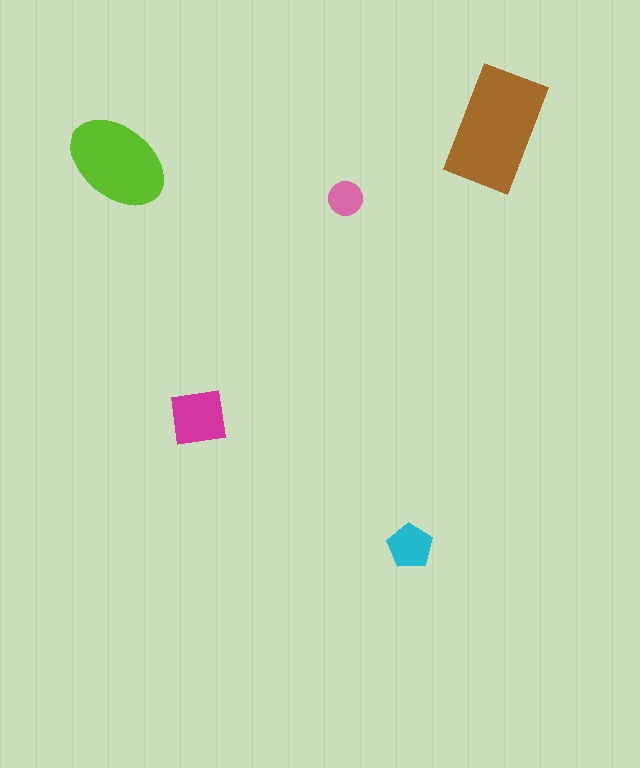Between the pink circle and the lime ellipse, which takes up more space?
The lime ellipse.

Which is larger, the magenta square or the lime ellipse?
The lime ellipse.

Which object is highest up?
The brown rectangle is topmost.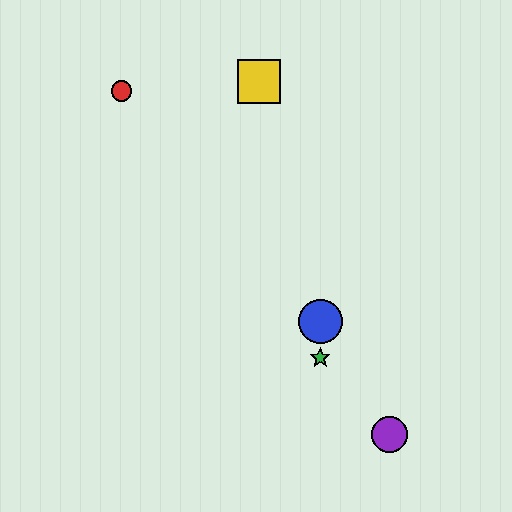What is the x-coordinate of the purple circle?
The purple circle is at x≈389.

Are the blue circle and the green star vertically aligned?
Yes, both are at x≈320.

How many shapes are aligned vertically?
2 shapes (the blue circle, the green star) are aligned vertically.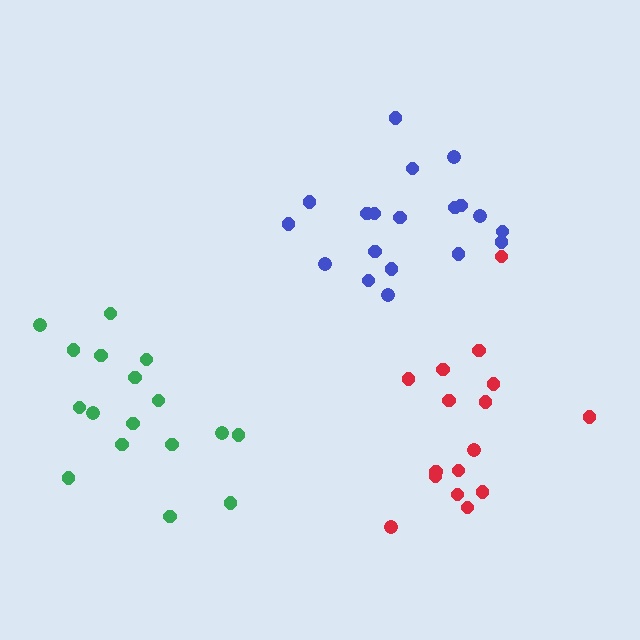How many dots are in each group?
Group 1: 16 dots, Group 2: 19 dots, Group 3: 17 dots (52 total).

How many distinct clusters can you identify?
There are 3 distinct clusters.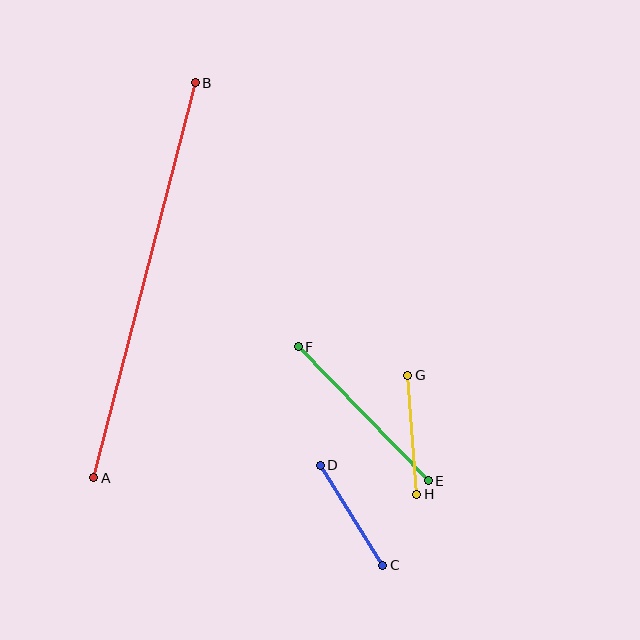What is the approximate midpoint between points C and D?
The midpoint is at approximately (351, 515) pixels.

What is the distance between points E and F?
The distance is approximately 187 pixels.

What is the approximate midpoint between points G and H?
The midpoint is at approximately (412, 435) pixels.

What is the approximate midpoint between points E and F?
The midpoint is at approximately (363, 414) pixels.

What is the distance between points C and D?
The distance is approximately 118 pixels.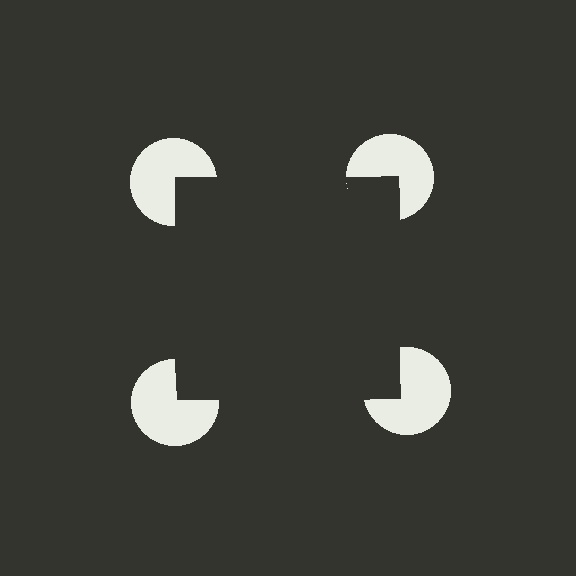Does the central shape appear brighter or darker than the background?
It typically appears slightly darker than the background, even though no actual brightness change is drawn.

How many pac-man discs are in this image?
There are 4 — one at each vertex of the illusory square.